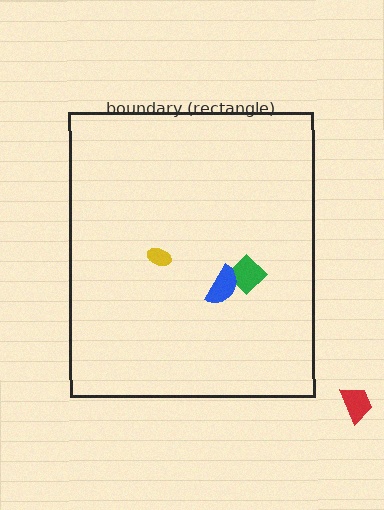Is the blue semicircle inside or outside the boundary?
Inside.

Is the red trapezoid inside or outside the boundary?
Outside.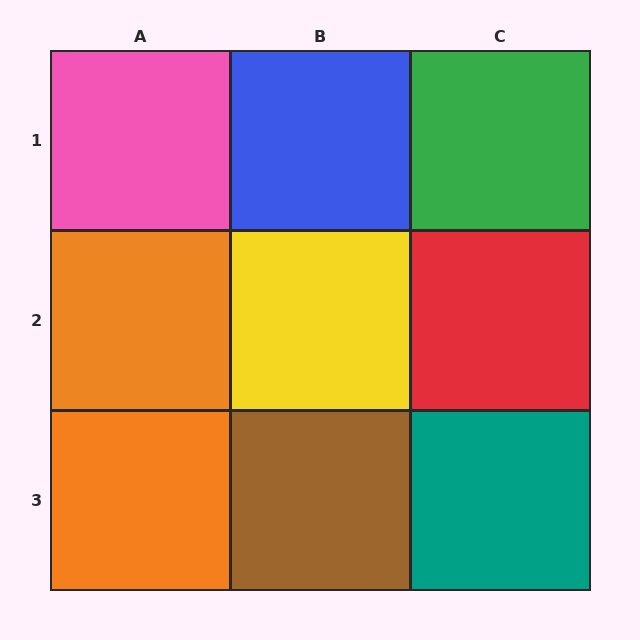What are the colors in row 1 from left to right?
Pink, blue, green.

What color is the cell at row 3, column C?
Teal.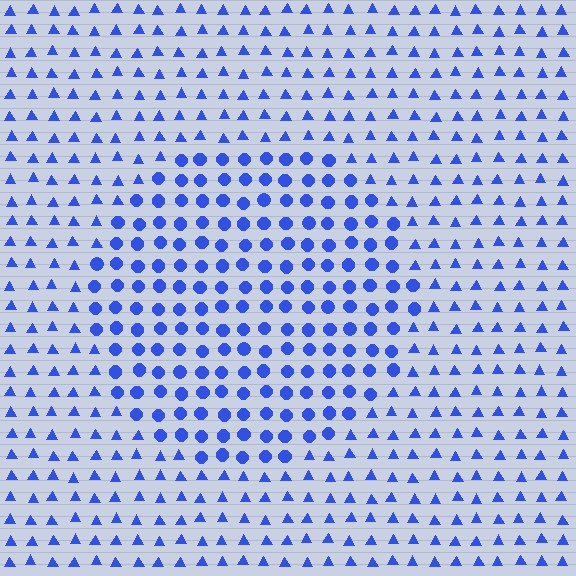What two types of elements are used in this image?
The image uses circles inside the circle region and triangles outside it.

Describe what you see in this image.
The image is filled with small blue elements arranged in a uniform grid. A circle-shaped region contains circles, while the surrounding area contains triangles. The boundary is defined purely by the change in element shape.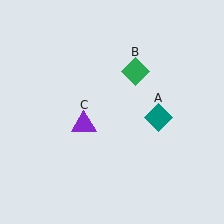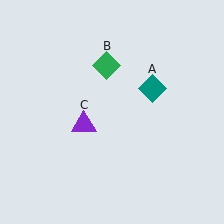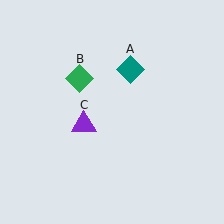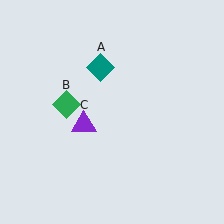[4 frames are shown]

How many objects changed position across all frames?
2 objects changed position: teal diamond (object A), green diamond (object B).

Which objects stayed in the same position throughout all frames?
Purple triangle (object C) remained stationary.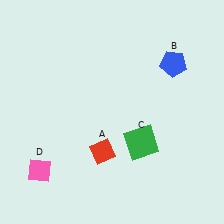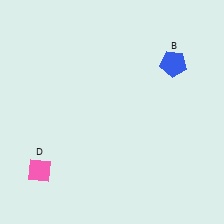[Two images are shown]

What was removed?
The red diamond (A), the green square (C) were removed in Image 2.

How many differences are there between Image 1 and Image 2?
There are 2 differences between the two images.